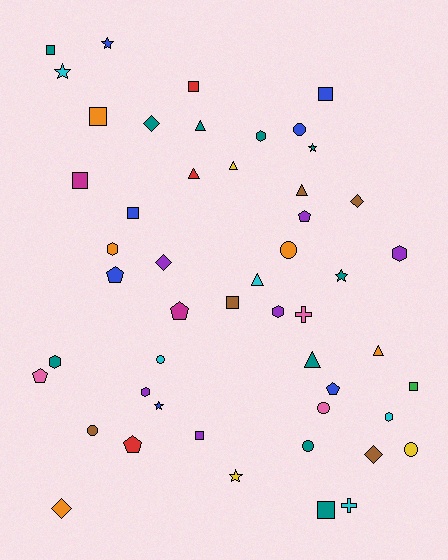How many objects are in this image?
There are 50 objects.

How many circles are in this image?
There are 7 circles.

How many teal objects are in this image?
There are 10 teal objects.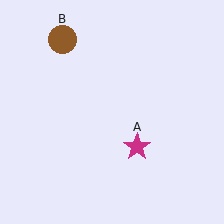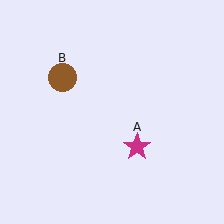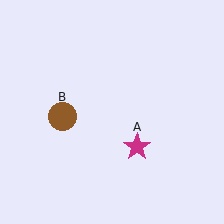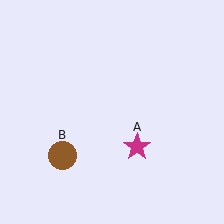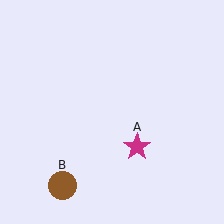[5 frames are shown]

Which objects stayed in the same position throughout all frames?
Magenta star (object A) remained stationary.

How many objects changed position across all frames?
1 object changed position: brown circle (object B).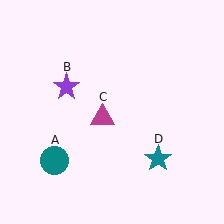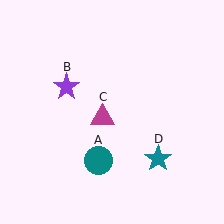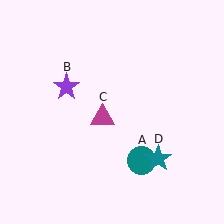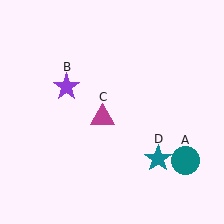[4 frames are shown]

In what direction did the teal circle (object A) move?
The teal circle (object A) moved right.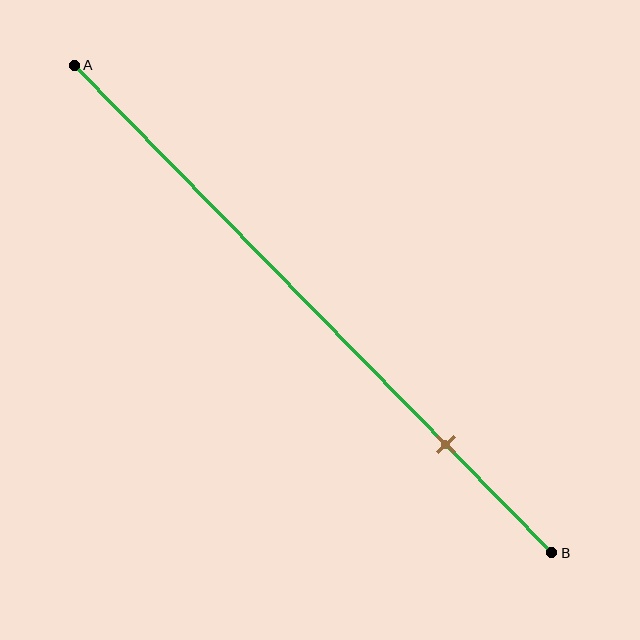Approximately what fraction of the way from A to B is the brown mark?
The brown mark is approximately 80% of the way from A to B.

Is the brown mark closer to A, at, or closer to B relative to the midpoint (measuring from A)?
The brown mark is closer to point B than the midpoint of segment AB.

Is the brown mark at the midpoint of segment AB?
No, the mark is at about 80% from A, not at the 50% midpoint.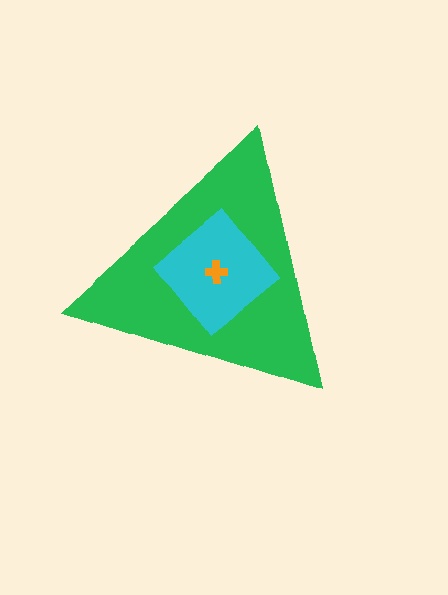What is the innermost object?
The orange cross.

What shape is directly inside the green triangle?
The cyan diamond.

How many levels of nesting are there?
3.